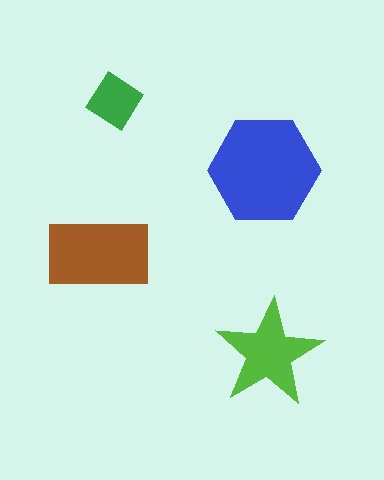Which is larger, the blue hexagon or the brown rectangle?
The blue hexagon.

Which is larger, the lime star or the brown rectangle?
The brown rectangle.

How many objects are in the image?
There are 4 objects in the image.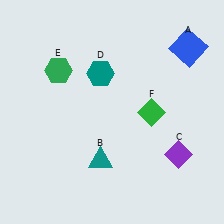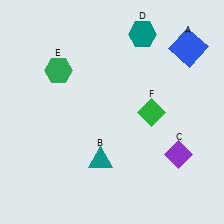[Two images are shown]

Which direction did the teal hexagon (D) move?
The teal hexagon (D) moved right.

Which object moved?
The teal hexagon (D) moved right.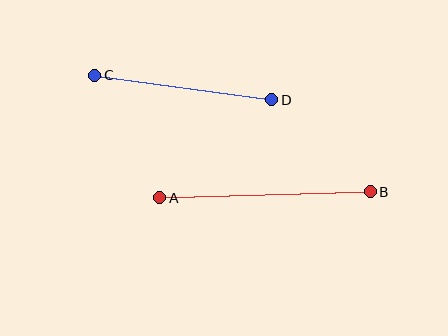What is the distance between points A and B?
The distance is approximately 211 pixels.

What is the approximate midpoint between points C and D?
The midpoint is at approximately (183, 88) pixels.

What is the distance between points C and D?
The distance is approximately 178 pixels.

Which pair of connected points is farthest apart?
Points A and B are farthest apart.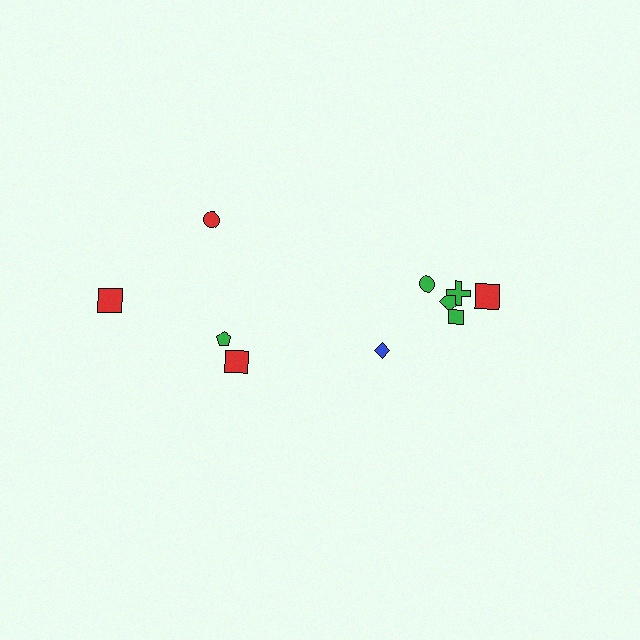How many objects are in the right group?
There are 6 objects.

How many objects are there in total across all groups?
There are 10 objects.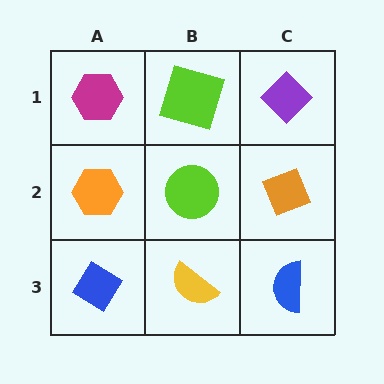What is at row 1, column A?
A magenta hexagon.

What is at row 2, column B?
A lime circle.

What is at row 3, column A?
A blue diamond.